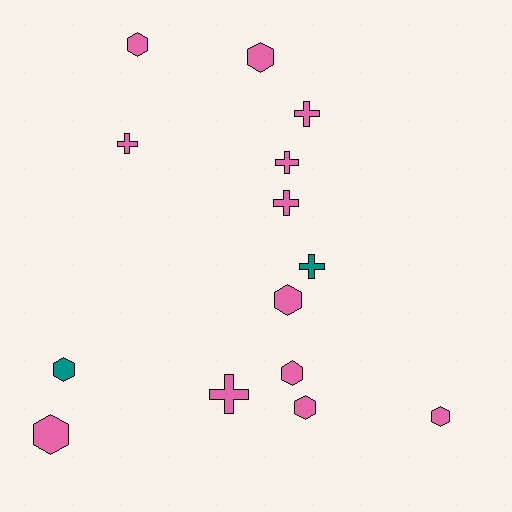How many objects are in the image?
There are 14 objects.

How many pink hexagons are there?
There are 7 pink hexagons.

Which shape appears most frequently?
Hexagon, with 8 objects.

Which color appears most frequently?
Pink, with 12 objects.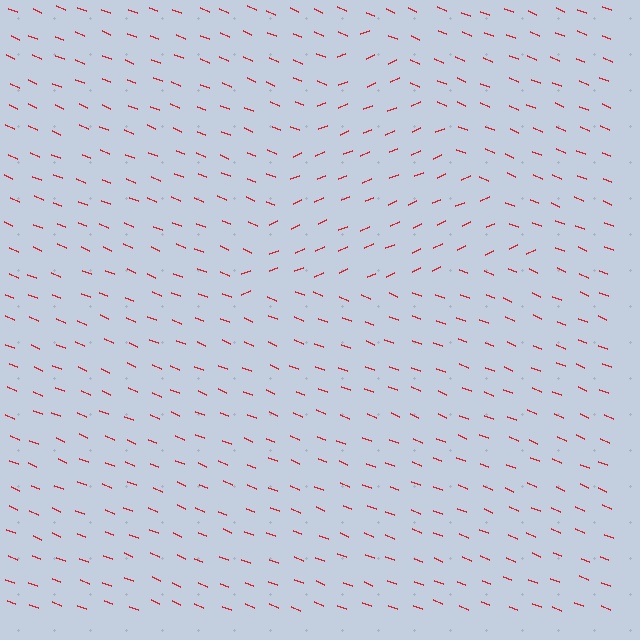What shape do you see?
I see a triangle.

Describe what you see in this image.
The image is filled with small red line segments. A triangle region in the image has lines oriented differently from the surrounding lines, creating a visible texture boundary.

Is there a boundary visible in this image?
Yes, there is a texture boundary formed by a change in line orientation.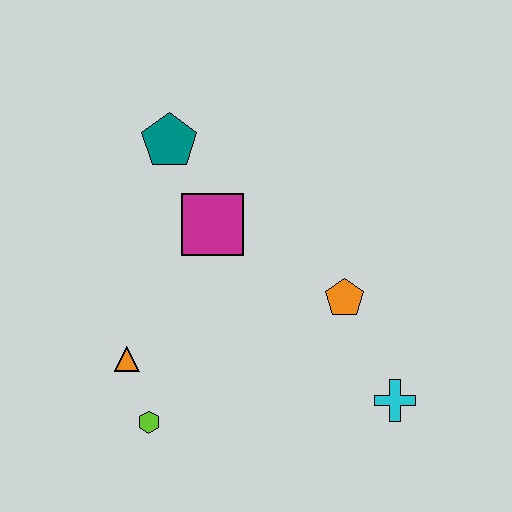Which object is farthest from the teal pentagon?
The cyan cross is farthest from the teal pentagon.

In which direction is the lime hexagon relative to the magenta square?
The lime hexagon is below the magenta square.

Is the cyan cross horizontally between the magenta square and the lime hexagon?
No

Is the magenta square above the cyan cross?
Yes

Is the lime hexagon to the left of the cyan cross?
Yes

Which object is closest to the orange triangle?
The lime hexagon is closest to the orange triangle.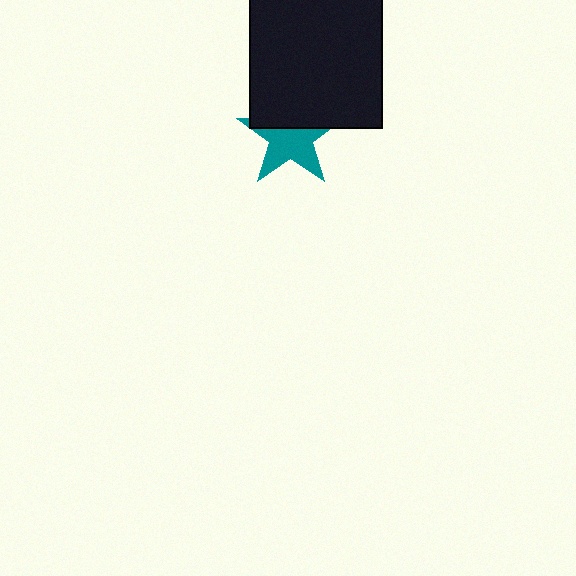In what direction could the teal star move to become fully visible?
The teal star could move down. That would shift it out from behind the black square entirely.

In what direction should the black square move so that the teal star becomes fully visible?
The black square should move up. That is the shortest direction to clear the overlap and leave the teal star fully visible.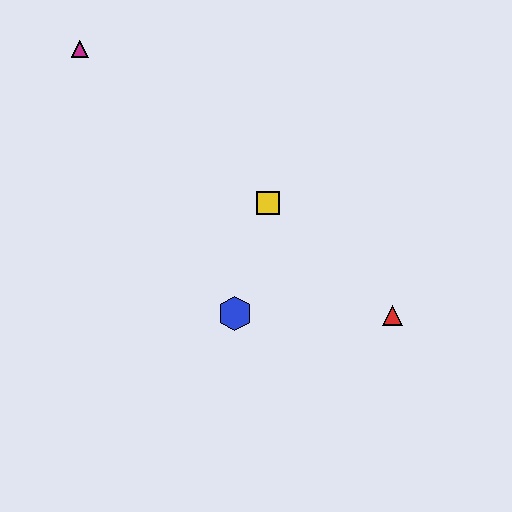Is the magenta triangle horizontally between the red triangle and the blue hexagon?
No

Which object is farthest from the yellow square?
The magenta triangle is farthest from the yellow square.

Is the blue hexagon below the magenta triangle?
Yes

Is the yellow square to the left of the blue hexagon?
No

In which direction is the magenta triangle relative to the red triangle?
The magenta triangle is to the left of the red triangle.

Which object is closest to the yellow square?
The blue hexagon is closest to the yellow square.